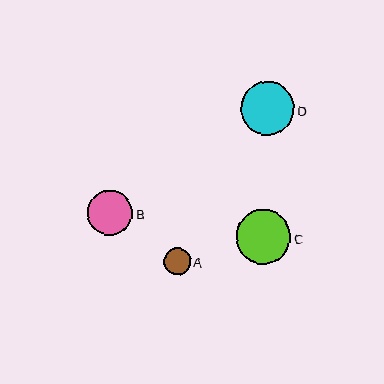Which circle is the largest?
Circle C is the largest with a size of approximately 54 pixels.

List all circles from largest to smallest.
From largest to smallest: C, D, B, A.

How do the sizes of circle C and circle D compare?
Circle C and circle D are approximately the same size.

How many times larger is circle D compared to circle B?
Circle D is approximately 1.2 times the size of circle B.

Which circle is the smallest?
Circle A is the smallest with a size of approximately 27 pixels.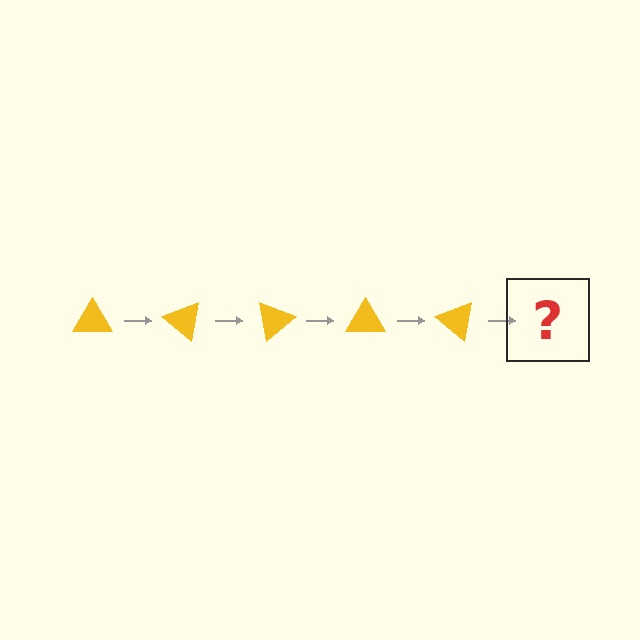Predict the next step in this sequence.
The next step is a yellow triangle rotated 200 degrees.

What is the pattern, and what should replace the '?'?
The pattern is that the triangle rotates 40 degrees each step. The '?' should be a yellow triangle rotated 200 degrees.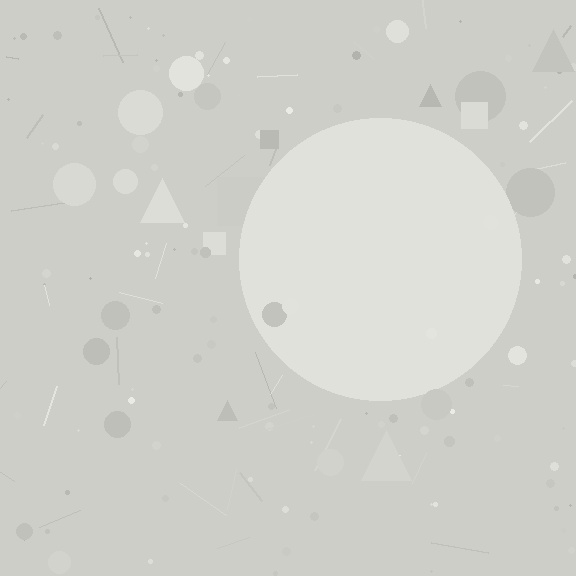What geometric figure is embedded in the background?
A circle is embedded in the background.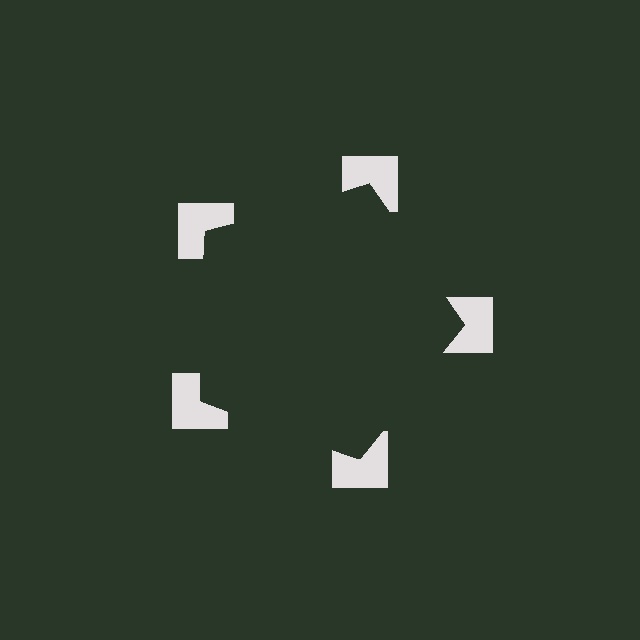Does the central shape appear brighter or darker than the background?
It typically appears slightly darker than the background, even though no actual brightness change is drawn.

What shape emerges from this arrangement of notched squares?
An illusory pentagon — its edges are inferred from the aligned wedge cuts in the notched squares, not physically drawn.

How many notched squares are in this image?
There are 5 — one at each vertex of the illusory pentagon.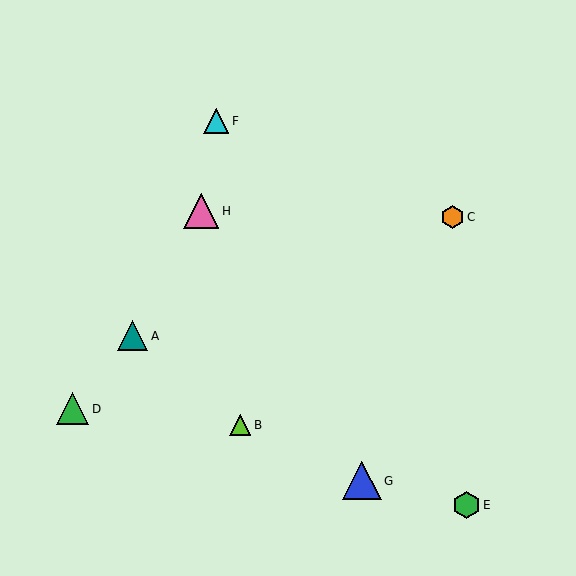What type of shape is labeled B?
Shape B is a lime triangle.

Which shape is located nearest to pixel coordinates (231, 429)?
The lime triangle (labeled B) at (240, 425) is nearest to that location.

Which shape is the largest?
The blue triangle (labeled G) is the largest.